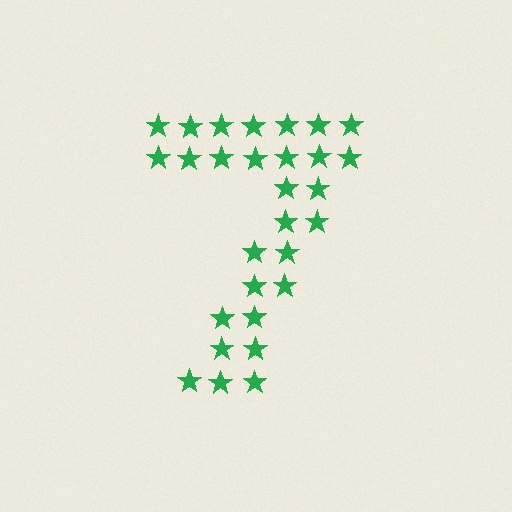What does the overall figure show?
The overall figure shows the digit 7.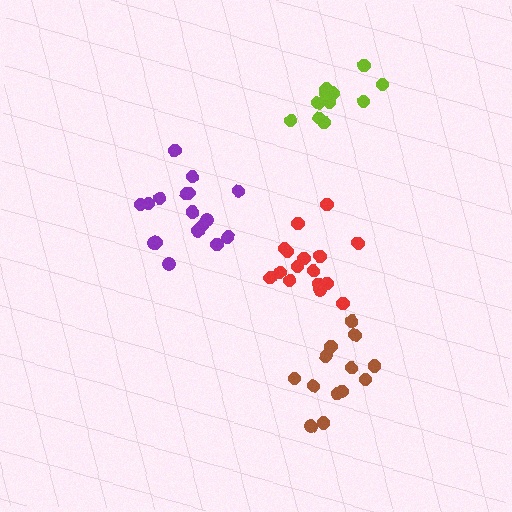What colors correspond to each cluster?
The clusters are colored: purple, red, lime, brown.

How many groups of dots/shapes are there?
There are 4 groups.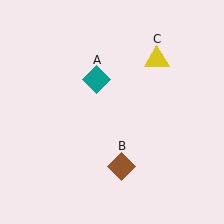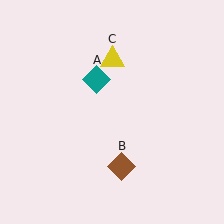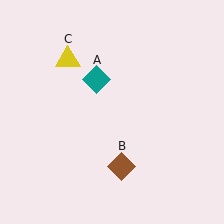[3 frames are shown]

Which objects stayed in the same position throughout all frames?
Teal diamond (object A) and brown diamond (object B) remained stationary.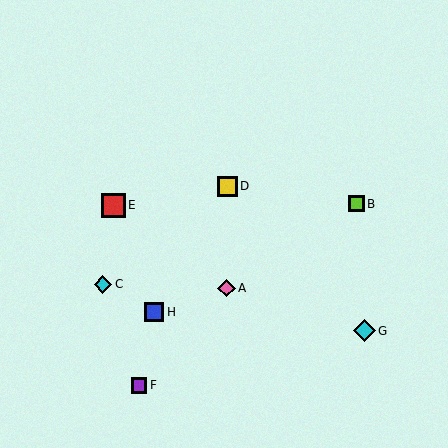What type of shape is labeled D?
Shape D is a yellow square.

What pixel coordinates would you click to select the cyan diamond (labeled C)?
Click at (103, 284) to select the cyan diamond C.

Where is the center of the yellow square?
The center of the yellow square is at (227, 186).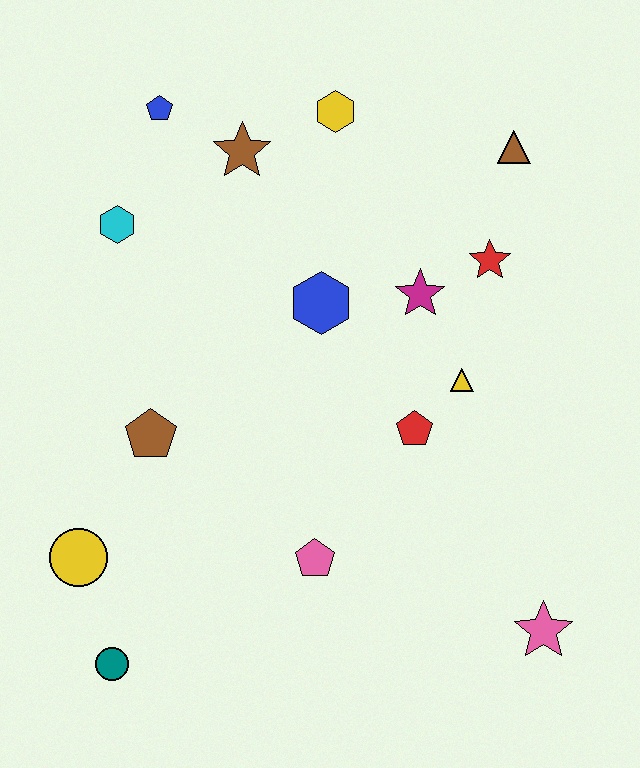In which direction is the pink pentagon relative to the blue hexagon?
The pink pentagon is below the blue hexagon.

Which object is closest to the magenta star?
The red star is closest to the magenta star.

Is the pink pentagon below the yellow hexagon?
Yes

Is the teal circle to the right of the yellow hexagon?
No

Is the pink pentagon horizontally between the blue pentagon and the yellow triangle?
Yes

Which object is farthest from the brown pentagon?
The brown triangle is farthest from the brown pentagon.